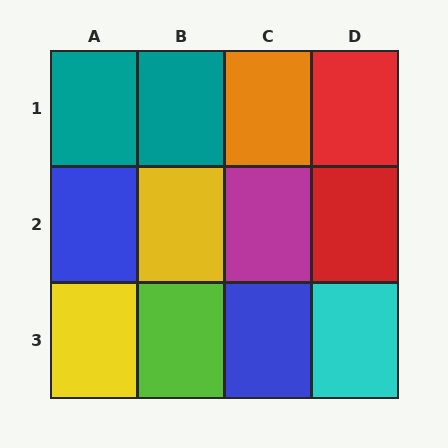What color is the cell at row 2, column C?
Magenta.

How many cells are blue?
2 cells are blue.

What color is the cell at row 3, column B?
Lime.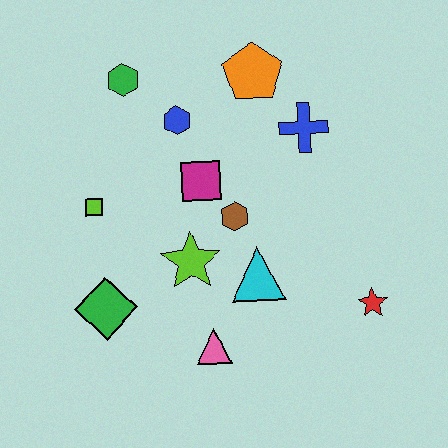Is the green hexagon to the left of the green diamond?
No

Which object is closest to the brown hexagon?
The magenta square is closest to the brown hexagon.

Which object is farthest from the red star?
The green hexagon is farthest from the red star.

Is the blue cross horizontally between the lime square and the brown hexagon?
No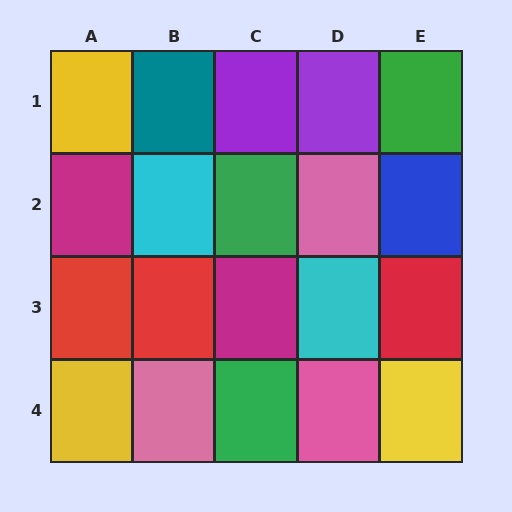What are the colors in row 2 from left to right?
Magenta, cyan, green, pink, blue.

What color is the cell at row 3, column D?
Cyan.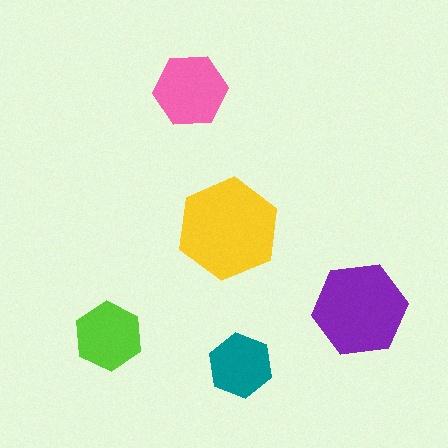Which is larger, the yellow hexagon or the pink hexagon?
The yellow one.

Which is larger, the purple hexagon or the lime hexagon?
The purple one.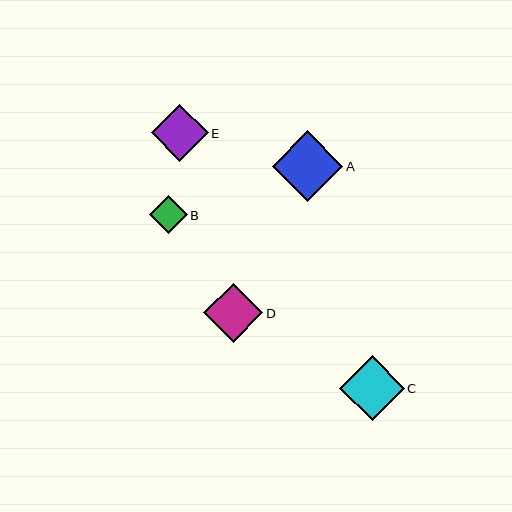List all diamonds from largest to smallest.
From largest to smallest: A, C, D, E, B.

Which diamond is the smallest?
Diamond B is the smallest with a size of approximately 38 pixels.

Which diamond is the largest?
Diamond A is the largest with a size of approximately 71 pixels.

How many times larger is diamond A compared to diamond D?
Diamond A is approximately 1.2 times the size of diamond D.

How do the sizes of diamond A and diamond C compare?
Diamond A and diamond C are approximately the same size.